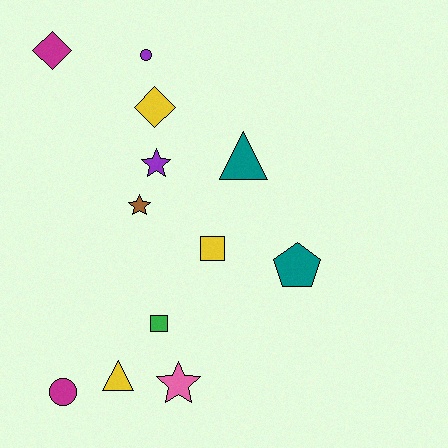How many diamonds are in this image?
There are 2 diamonds.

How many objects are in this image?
There are 12 objects.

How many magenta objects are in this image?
There are 2 magenta objects.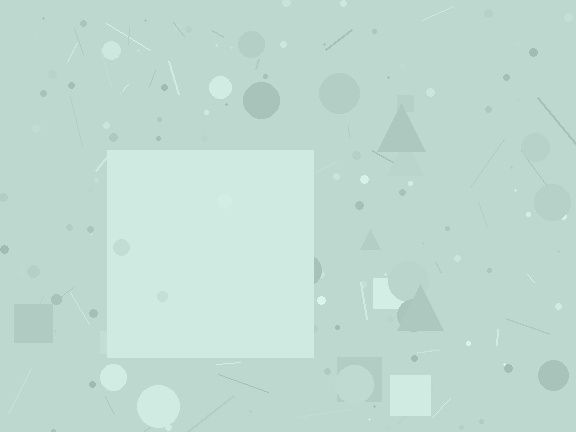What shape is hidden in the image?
A square is hidden in the image.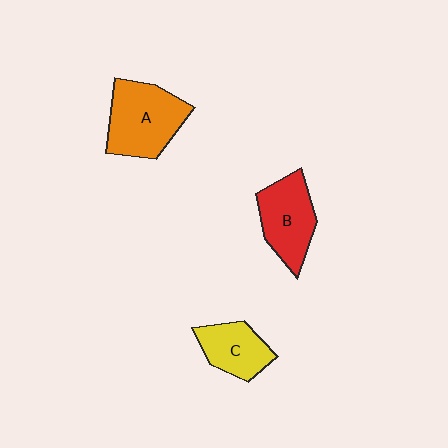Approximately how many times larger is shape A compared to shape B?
Approximately 1.2 times.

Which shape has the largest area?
Shape A (orange).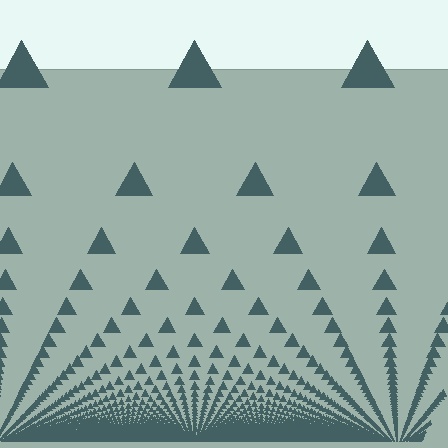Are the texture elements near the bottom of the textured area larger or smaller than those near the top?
Smaller. The gradient is inverted — elements near the bottom are smaller and denser.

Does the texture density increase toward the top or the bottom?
Density increases toward the bottom.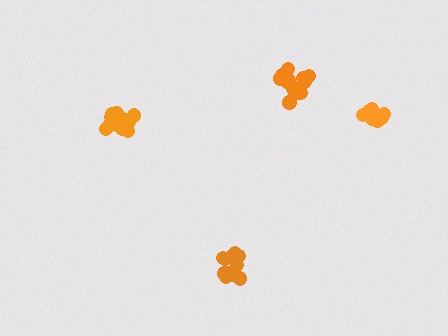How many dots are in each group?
Group 1: 16 dots, Group 2: 11 dots, Group 3: 13 dots, Group 4: 10 dots (50 total).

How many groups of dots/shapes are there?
There are 4 groups.